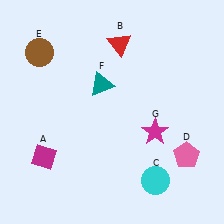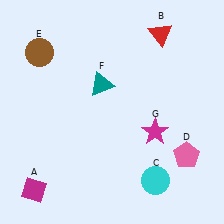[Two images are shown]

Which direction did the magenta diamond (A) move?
The magenta diamond (A) moved down.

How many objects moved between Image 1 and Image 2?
2 objects moved between the two images.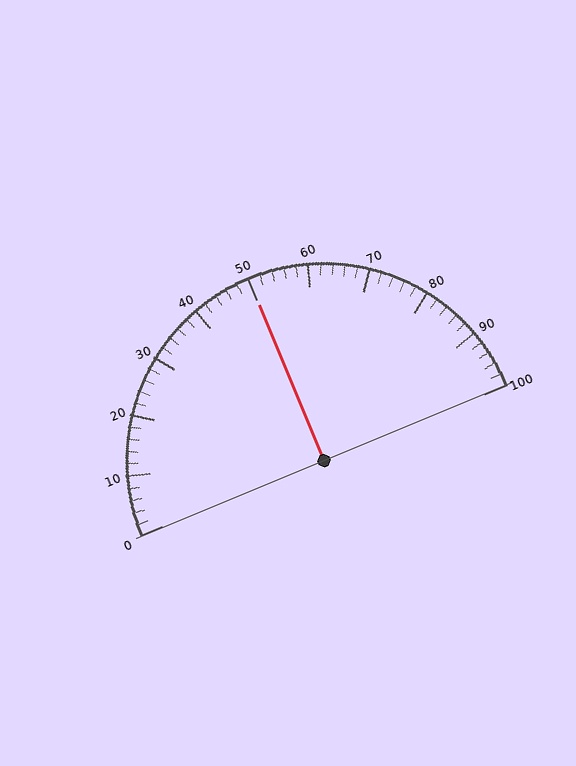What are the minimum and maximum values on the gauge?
The gauge ranges from 0 to 100.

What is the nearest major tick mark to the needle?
The nearest major tick mark is 50.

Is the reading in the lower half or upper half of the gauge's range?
The reading is in the upper half of the range (0 to 100).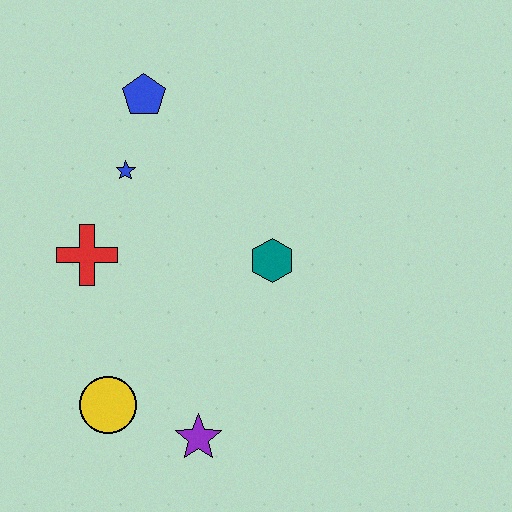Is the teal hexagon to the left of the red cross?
No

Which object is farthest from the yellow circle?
The blue pentagon is farthest from the yellow circle.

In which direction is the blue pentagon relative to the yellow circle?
The blue pentagon is above the yellow circle.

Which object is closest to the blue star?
The blue pentagon is closest to the blue star.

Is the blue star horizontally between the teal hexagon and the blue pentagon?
No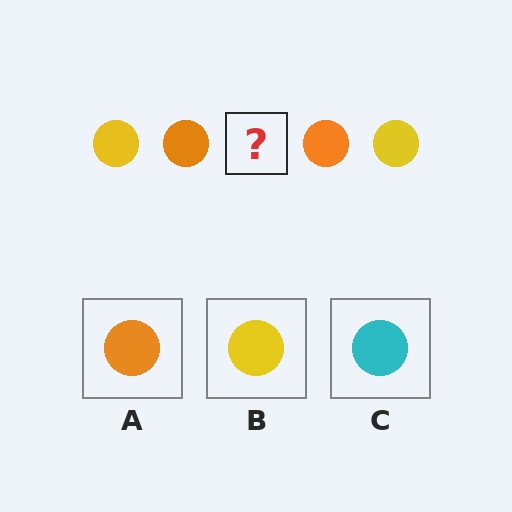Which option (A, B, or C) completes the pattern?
B.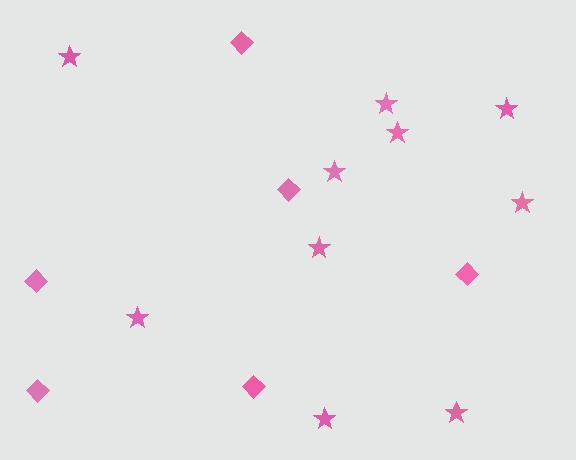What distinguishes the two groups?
There are 2 groups: one group of stars (10) and one group of diamonds (6).